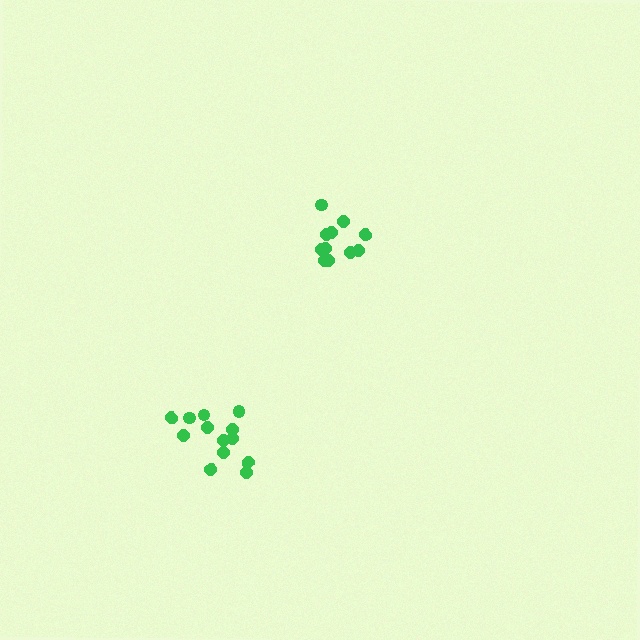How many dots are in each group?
Group 1: 13 dots, Group 2: 11 dots (24 total).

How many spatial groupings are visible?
There are 2 spatial groupings.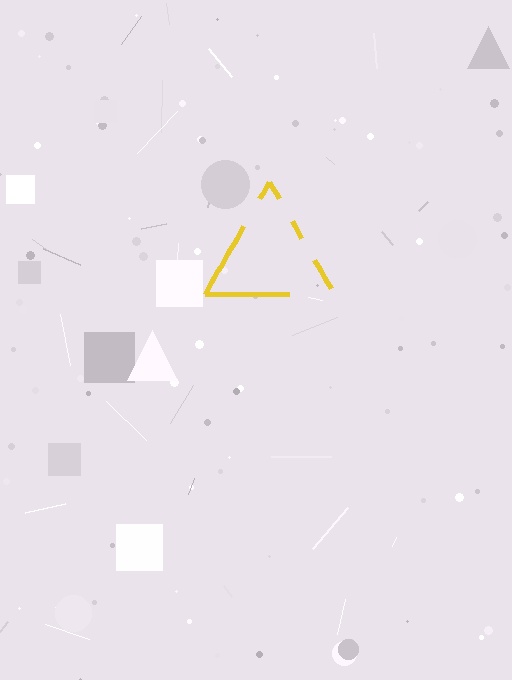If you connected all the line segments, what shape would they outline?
They would outline a triangle.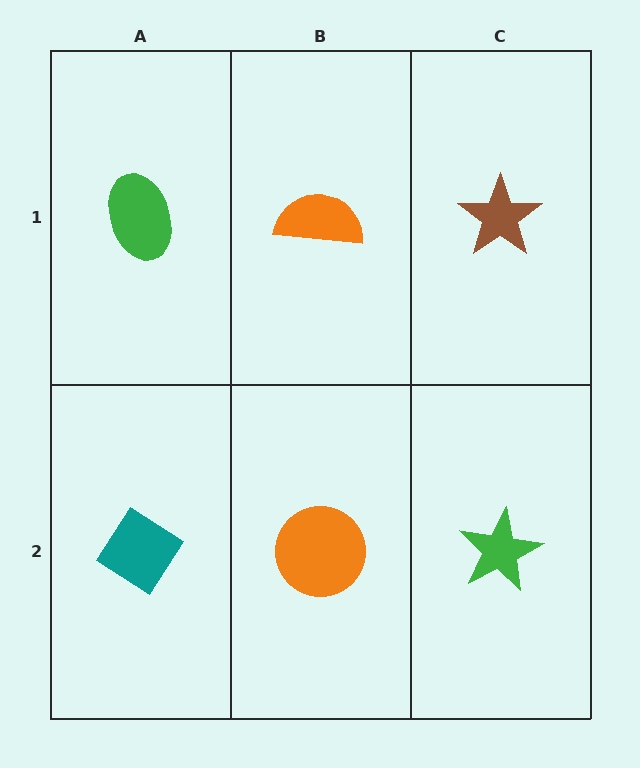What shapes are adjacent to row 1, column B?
An orange circle (row 2, column B), a green ellipse (row 1, column A), a brown star (row 1, column C).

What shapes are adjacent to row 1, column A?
A teal diamond (row 2, column A), an orange semicircle (row 1, column B).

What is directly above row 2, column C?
A brown star.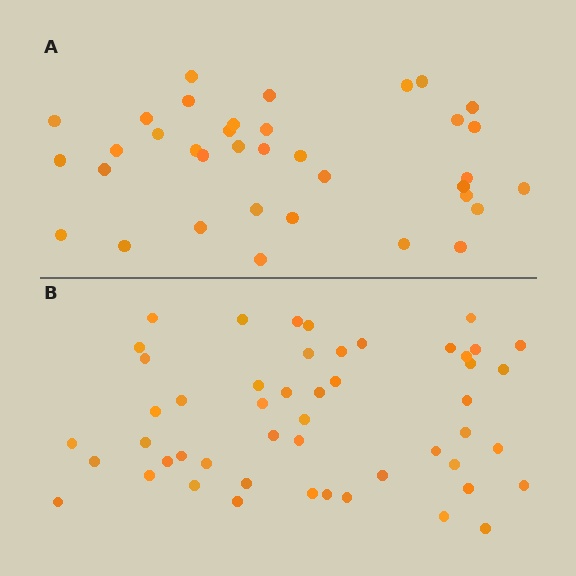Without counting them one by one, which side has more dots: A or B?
Region B (the bottom region) has more dots.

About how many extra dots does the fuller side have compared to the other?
Region B has approximately 15 more dots than region A.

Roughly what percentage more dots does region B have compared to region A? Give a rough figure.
About 40% more.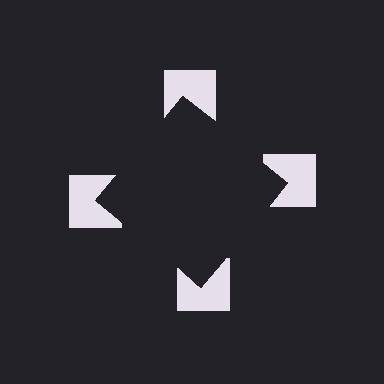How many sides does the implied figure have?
4 sides.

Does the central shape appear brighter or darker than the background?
It typically appears slightly darker than the background, even though no actual brightness change is drawn.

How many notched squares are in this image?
There are 4 — one at each vertex of the illusory square.